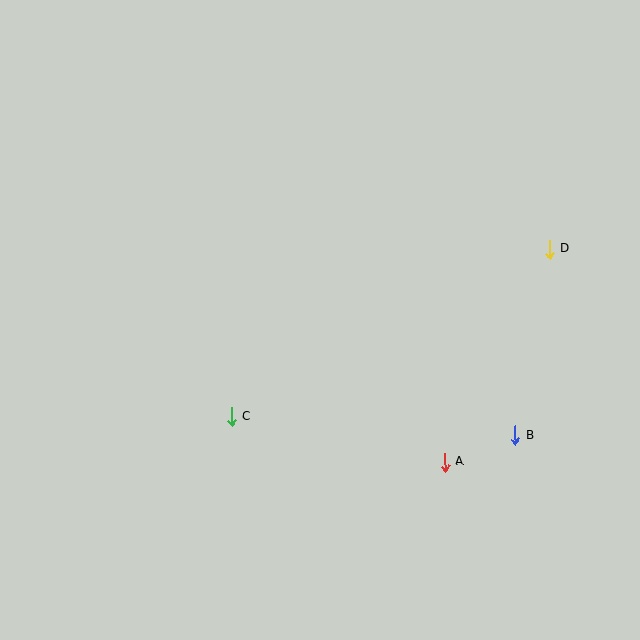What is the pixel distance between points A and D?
The distance between A and D is 238 pixels.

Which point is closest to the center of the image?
Point C at (231, 417) is closest to the center.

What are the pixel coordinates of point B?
Point B is at (515, 435).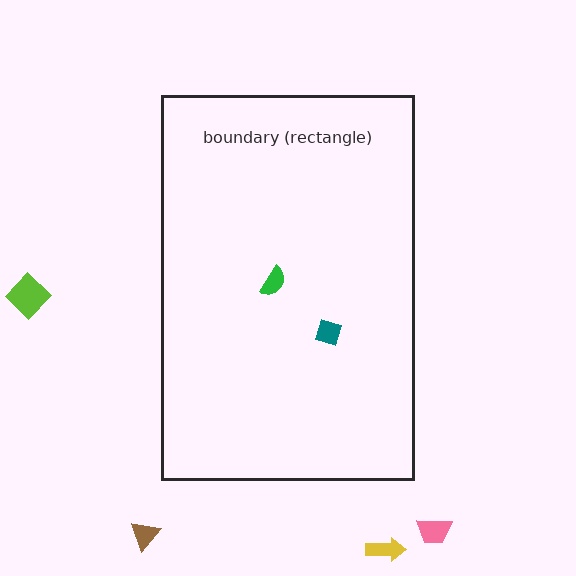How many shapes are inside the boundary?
2 inside, 4 outside.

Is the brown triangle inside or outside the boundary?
Outside.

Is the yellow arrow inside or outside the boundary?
Outside.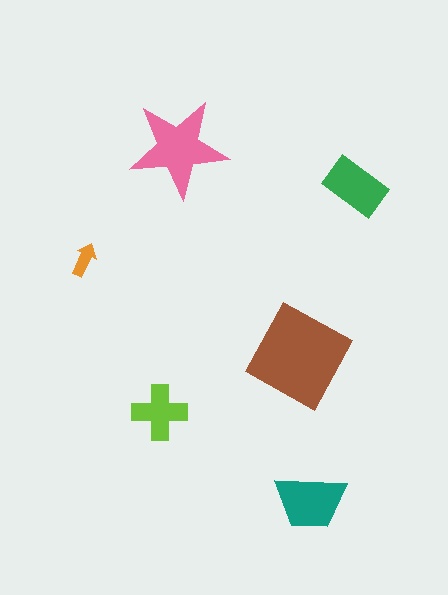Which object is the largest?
The brown diamond.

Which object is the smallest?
The orange arrow.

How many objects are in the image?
There are 6 objects in the image.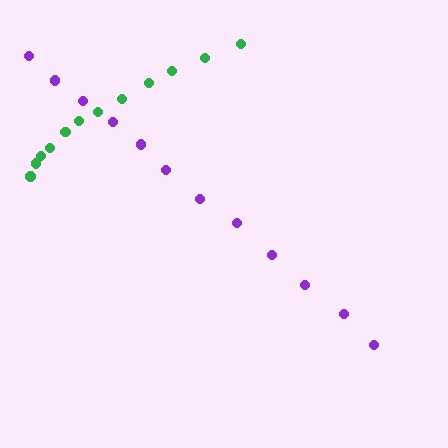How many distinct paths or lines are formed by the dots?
There are 2 distinct paths.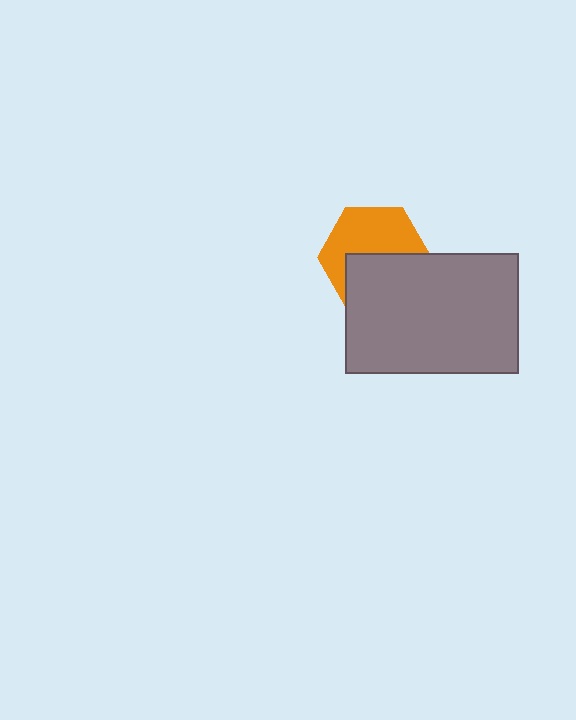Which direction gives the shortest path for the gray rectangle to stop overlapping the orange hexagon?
Moving down gives the shortest separation.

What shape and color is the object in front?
The object in front is a gray rectangle.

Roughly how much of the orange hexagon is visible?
About half of it is visible (roughly 54%).